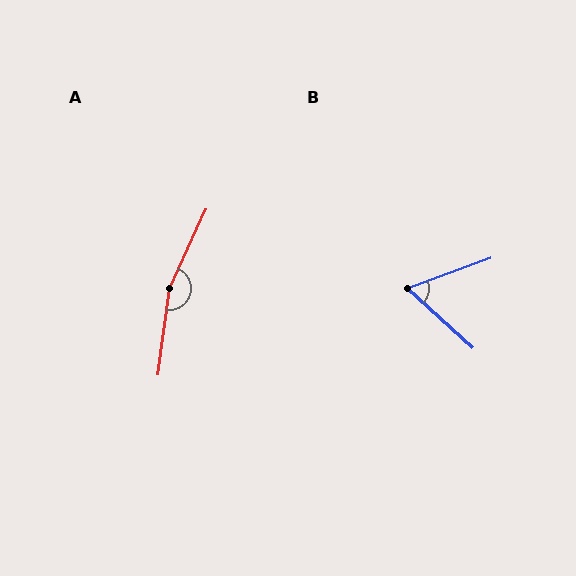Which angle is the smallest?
B, at approximately 62 degrees.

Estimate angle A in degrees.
Approximately 163 degrees.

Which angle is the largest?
A, at approximately 163 degrees.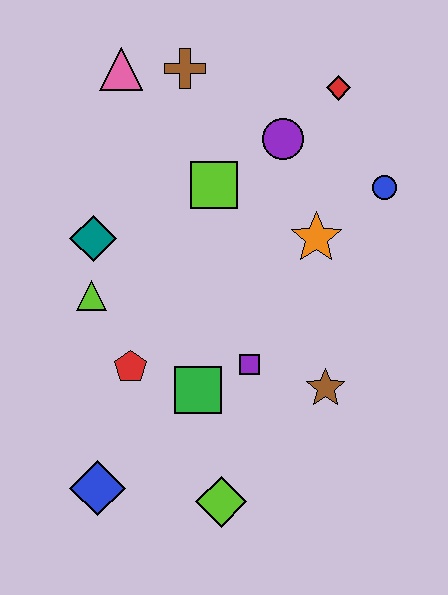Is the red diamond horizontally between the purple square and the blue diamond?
No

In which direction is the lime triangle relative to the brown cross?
The lime triangle is below the brown cross.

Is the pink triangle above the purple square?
Yes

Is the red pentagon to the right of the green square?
No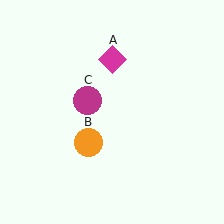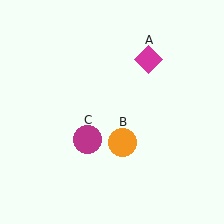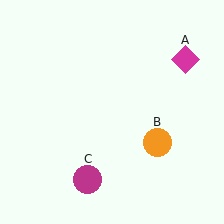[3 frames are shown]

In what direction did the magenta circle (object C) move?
The magenta circle (object C) moved down.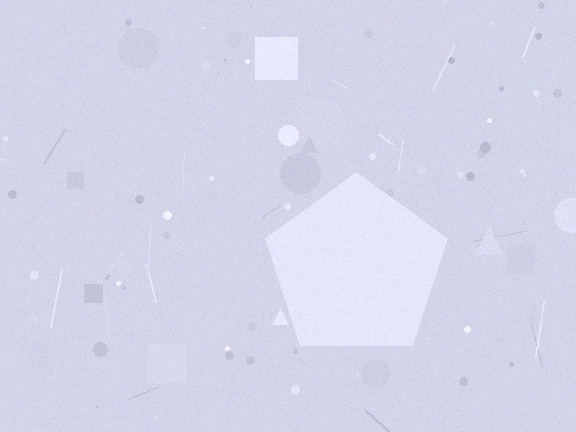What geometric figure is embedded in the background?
A pentagon is embedded in the background.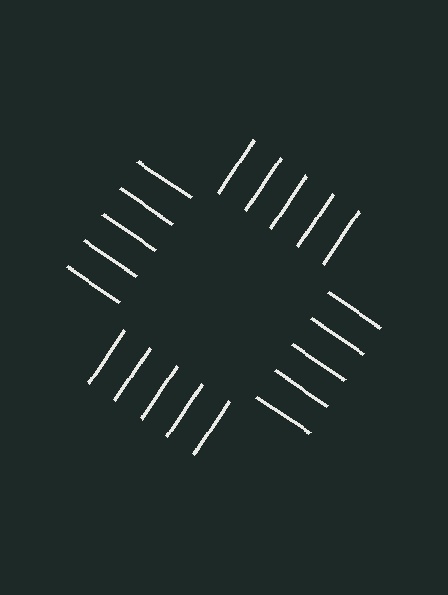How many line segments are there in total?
20 — 5 along each of the 4 edges.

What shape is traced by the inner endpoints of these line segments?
An illusory square — the line segments terminate on its edges but no continuous stroke is drawn.